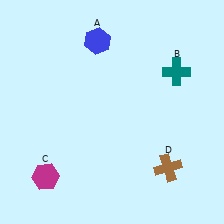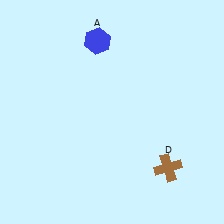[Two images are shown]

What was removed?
The teal cross (B), the magenta hexagon (C) were removed in Image 2.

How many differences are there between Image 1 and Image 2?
There are 2 differences between the two images.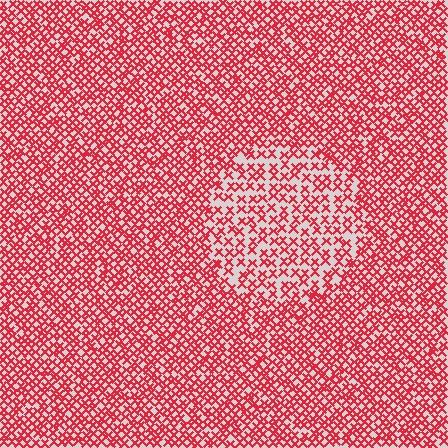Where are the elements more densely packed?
The elements are more densely packed outside the circle boundary.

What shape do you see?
I see a circle.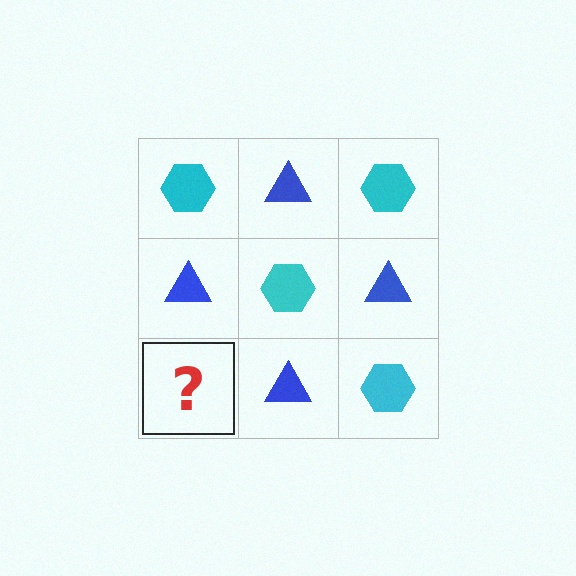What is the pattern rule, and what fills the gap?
The rule is that it alternates cyan hexagon and blue triangle in a checkerboard pattern. The gap should be filled with a cyan hexagon.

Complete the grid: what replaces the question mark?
The question mark should be replaced with a cyan hexagon.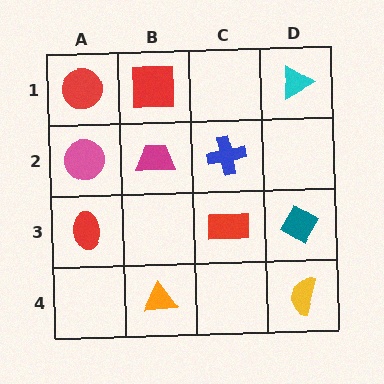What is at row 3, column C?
A red rectangle.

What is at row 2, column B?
A magenta trapezoid.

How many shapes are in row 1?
3 shapes.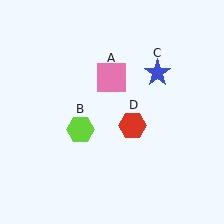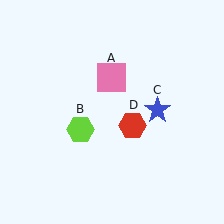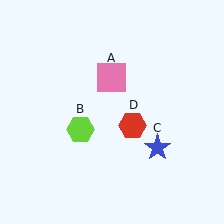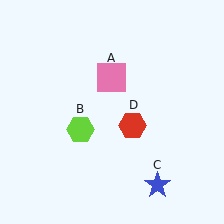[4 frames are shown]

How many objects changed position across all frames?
1 object changed position: blue star (object C).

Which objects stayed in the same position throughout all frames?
Pink square (object A) and lime hexagon (object B) and red hexagon (object D) remained stationary.